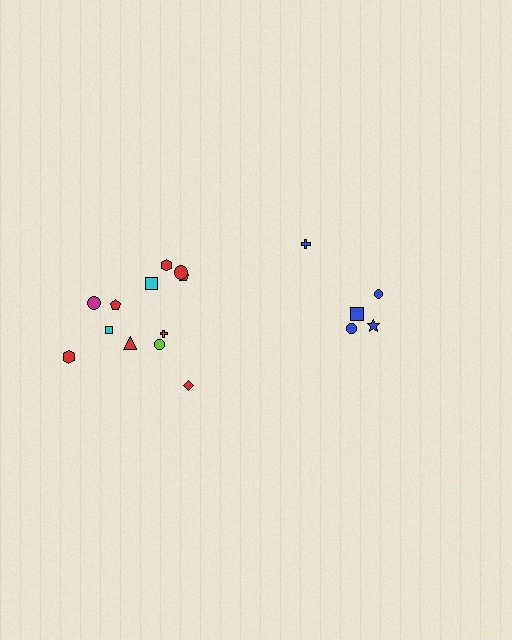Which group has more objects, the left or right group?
The left group.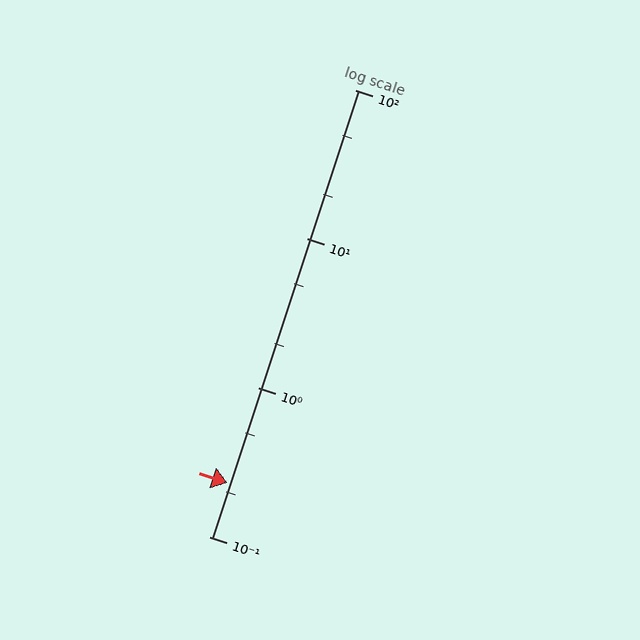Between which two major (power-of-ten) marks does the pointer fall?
The pointer is between 0.1 and 1.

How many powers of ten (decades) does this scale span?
The scale spans 3 decades, from 0.1 to 100.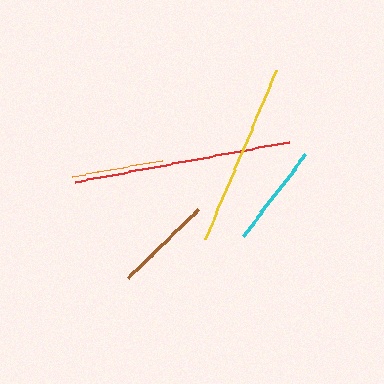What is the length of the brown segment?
The brown segment is approximately 98 pixels long.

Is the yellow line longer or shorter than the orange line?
The yellow line is longer than the orange line.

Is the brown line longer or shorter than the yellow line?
The yellow line is longer than the brown line.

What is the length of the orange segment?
The orange segment is approximately 92 pixels long.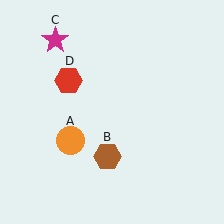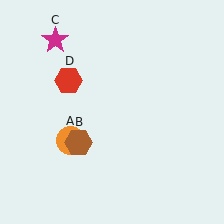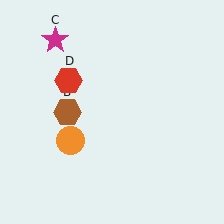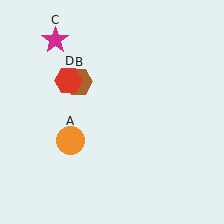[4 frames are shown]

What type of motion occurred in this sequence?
The brown hexagon (object B) rotated clockwise around the center of the scene.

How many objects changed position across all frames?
1 object changed position: brown hexagon (object B).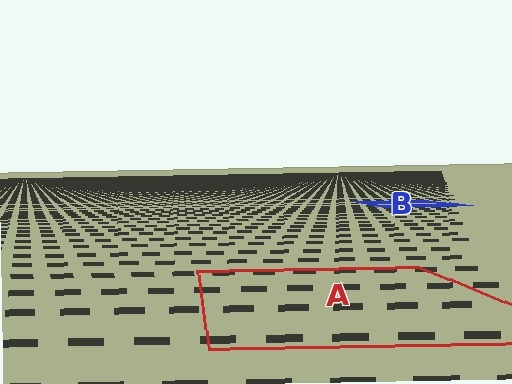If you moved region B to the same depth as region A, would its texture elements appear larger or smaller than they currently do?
They would appear larger. At a closer depth, the same texture elements are projected at a bigger on-screen size.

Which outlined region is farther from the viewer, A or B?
Region B is farther from the viewer — the texture elements inside it appear smaller and more densely packed.